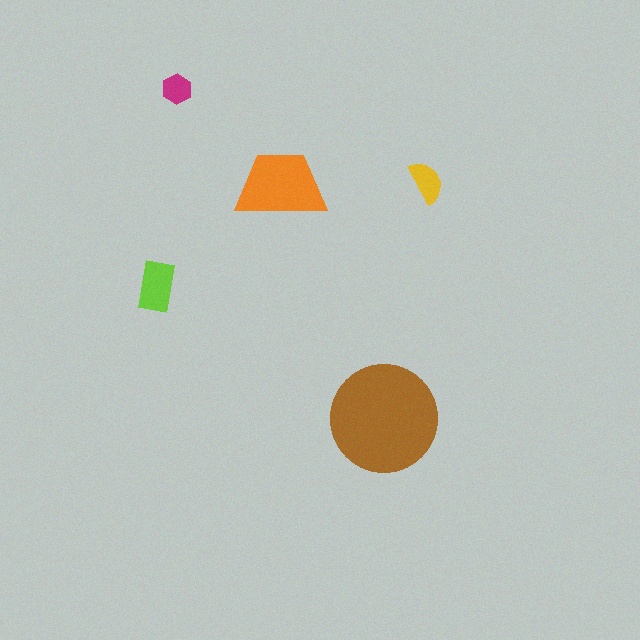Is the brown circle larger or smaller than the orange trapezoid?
Larger.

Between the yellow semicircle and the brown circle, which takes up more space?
The brown circle.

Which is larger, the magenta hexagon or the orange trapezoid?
The orange trapezoid.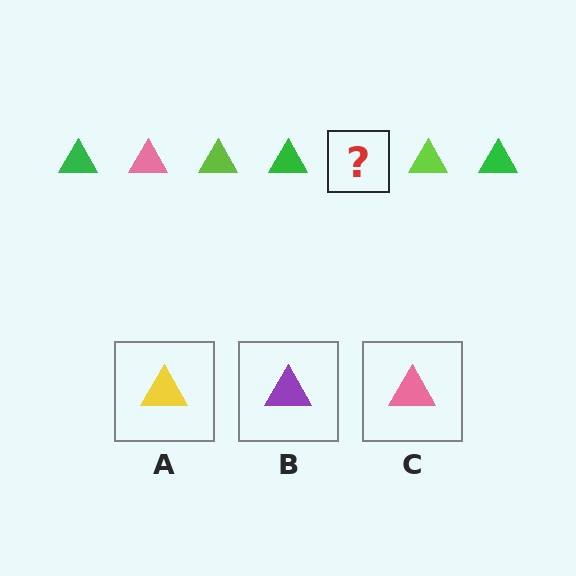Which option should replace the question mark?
Option C.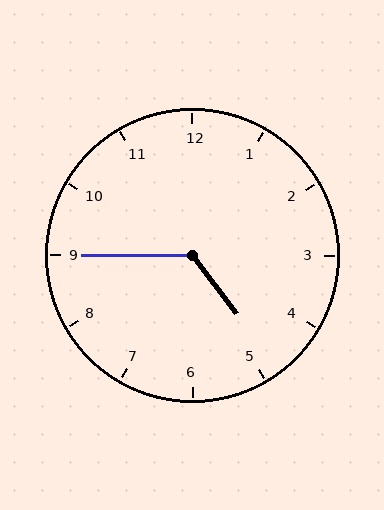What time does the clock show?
4:45.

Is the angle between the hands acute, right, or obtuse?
It is obtuse.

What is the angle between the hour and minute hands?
Approximately 128 degrees.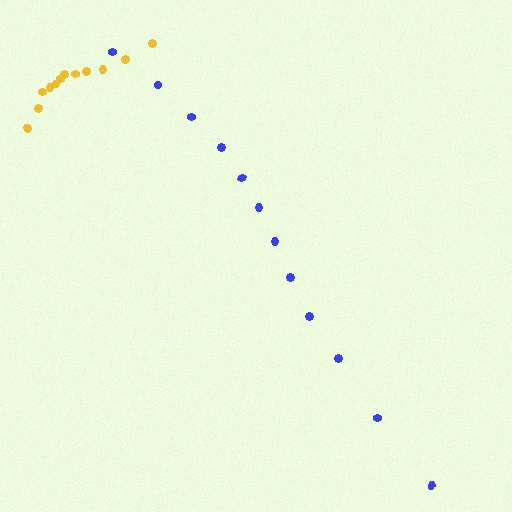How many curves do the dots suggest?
There are 2 distinct paths.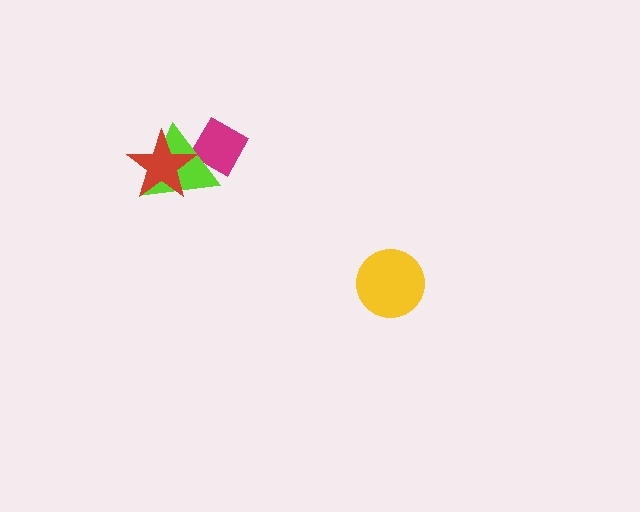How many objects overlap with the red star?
2 objects overlap with the red star.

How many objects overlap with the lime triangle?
2 objects overlap with the lime triangle.